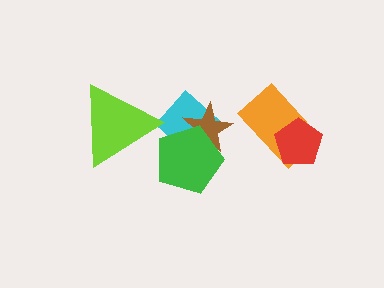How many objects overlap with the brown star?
2 objects overlap with the brown star.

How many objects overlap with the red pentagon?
1 object overlaps with the red pentagon.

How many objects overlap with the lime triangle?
1 object overlaps with the lime triangle.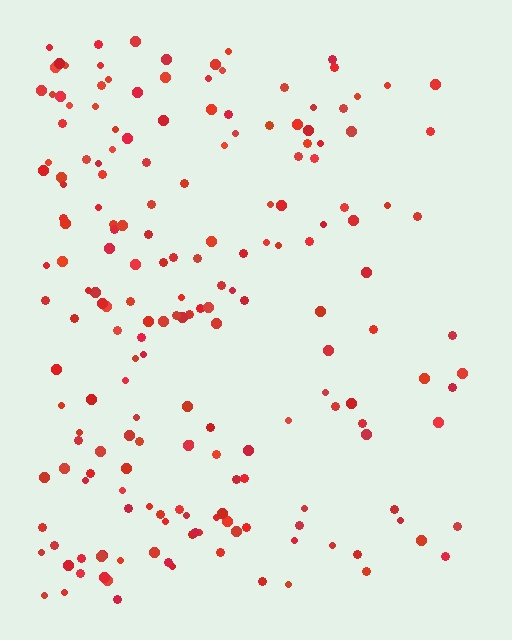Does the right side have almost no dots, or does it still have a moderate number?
Still a moderate number, just noticeably fewer than the left.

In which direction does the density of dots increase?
From right to left, with the left side densest.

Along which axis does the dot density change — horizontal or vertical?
Horizontal.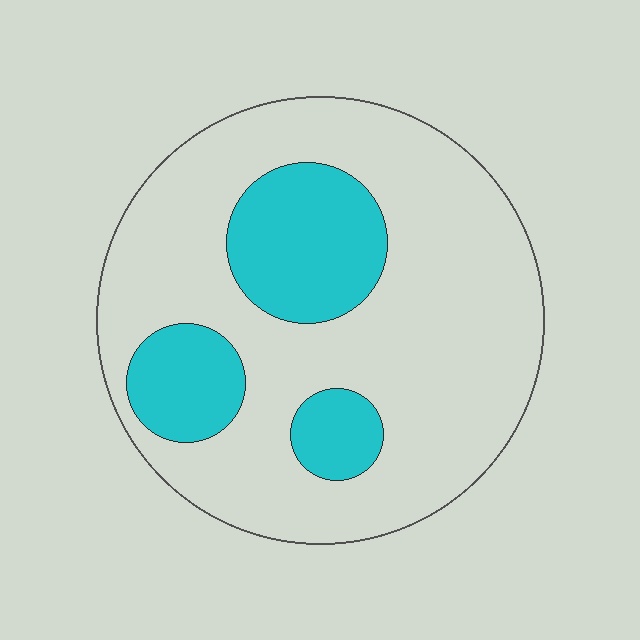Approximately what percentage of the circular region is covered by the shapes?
Approximately 25%.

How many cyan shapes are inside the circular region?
3.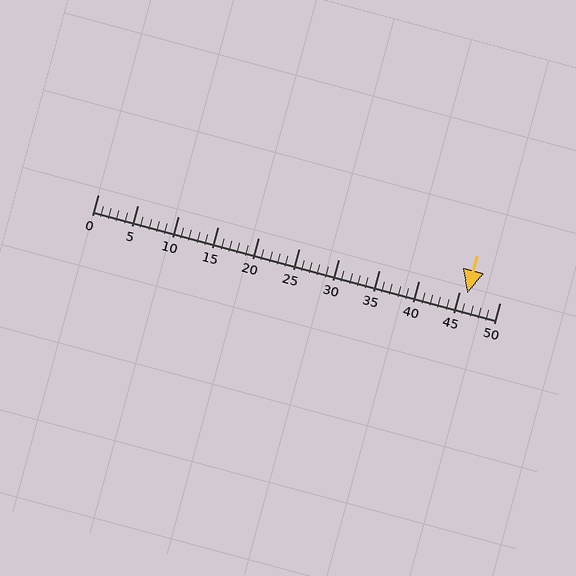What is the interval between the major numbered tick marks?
The major tick marks are spaced 5 units apart.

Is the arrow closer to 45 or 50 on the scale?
The arrow is closer to 45.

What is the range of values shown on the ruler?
The ruler shows values from 0 to 50.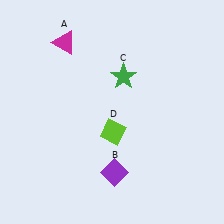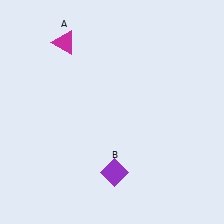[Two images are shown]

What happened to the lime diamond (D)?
The lime diamond (D) was removed in Image 2. It was in the bottom-right area of Image 1.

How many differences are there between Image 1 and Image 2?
There are 2 differences between the two images.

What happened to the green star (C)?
The green star (C) was removed in Image 2. It was in the top-right area of Image 1.